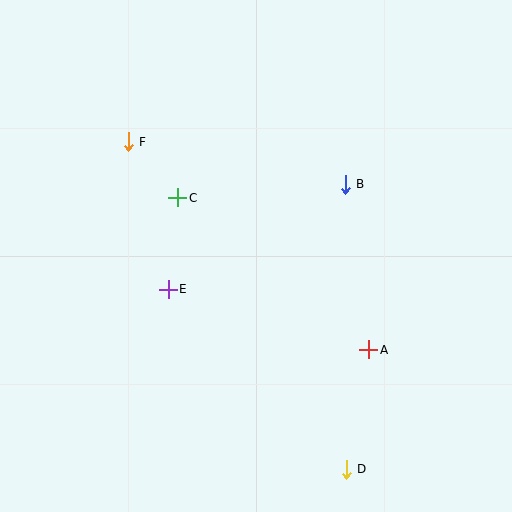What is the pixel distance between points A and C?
The distance between A and C is 244 pixels.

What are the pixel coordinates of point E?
Point E is at (168, 289).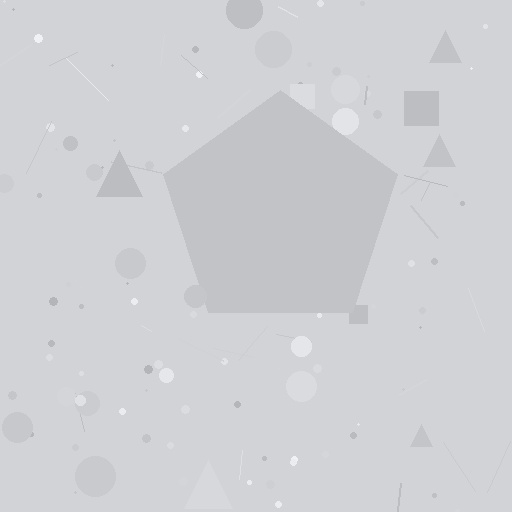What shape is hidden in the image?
A pentagon is hidden in the image.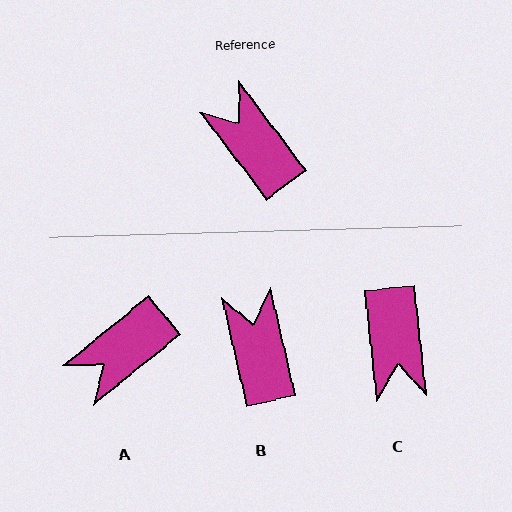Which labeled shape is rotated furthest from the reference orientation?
C, about 149 degrees away.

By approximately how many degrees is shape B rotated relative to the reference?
Approximately 25 degrees clockwise.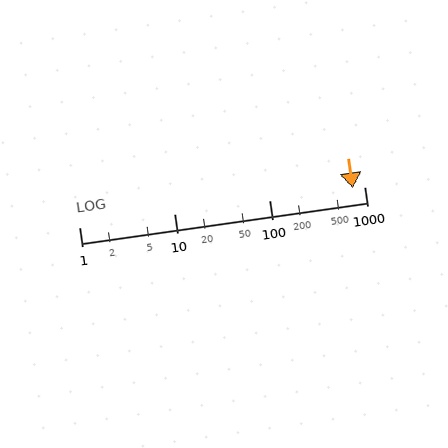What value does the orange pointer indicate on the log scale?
The pointer indicates approximately 750.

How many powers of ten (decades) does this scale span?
The scale spans 3 decades, from 1 to 1000.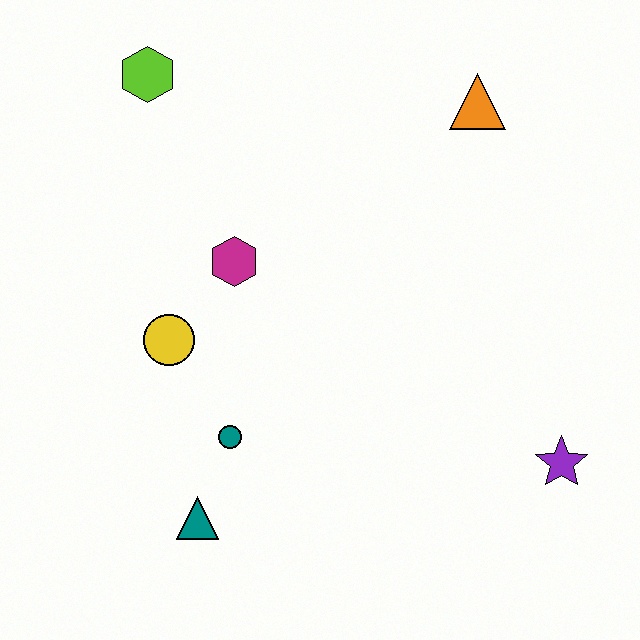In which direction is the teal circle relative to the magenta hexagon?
The teal circle is below the magenta hexagon.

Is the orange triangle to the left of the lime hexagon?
No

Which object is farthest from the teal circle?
The orange triangle is farthest from the teal circle.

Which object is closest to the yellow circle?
The magenta hexagon is closest to the yellow circle.